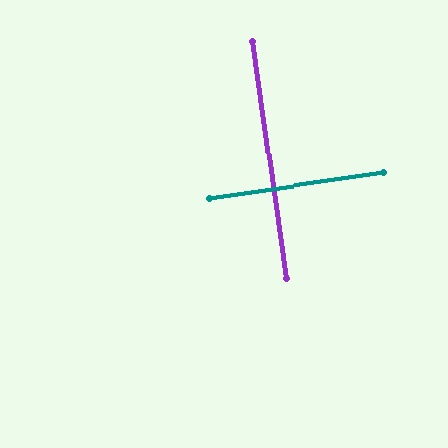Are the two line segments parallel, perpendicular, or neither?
Perpendicular — they meet at approximately 90°.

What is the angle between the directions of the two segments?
Approximately 90 degrees.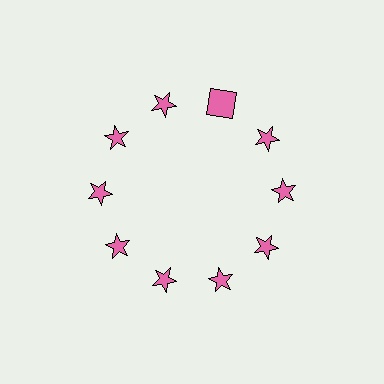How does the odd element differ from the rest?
It has a different shape: square instead of star.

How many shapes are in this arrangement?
There are 10 shapes arranged in a ring pattern.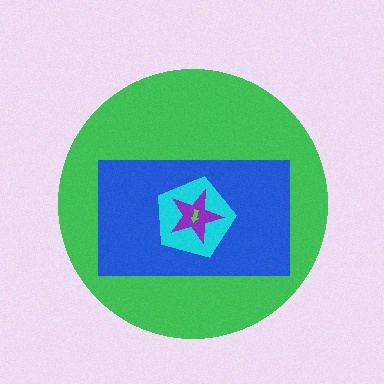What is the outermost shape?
The green circle.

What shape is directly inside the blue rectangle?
The cyan pentagon.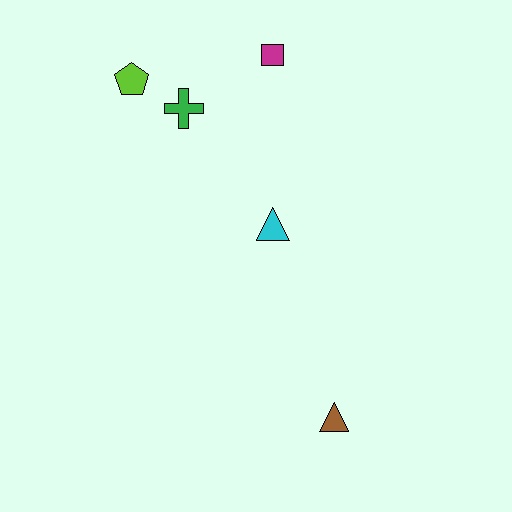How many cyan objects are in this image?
There is 1 cyan object.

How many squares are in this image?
There is 1 square.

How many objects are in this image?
There are 5 objects.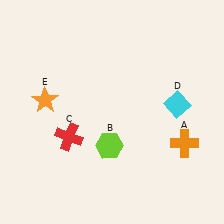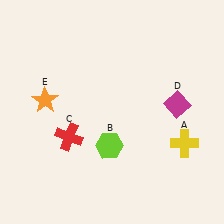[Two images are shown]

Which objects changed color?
A changed from orange to yellow. D changed from cyan to magenta.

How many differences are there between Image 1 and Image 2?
There are 2 differences between the two images.